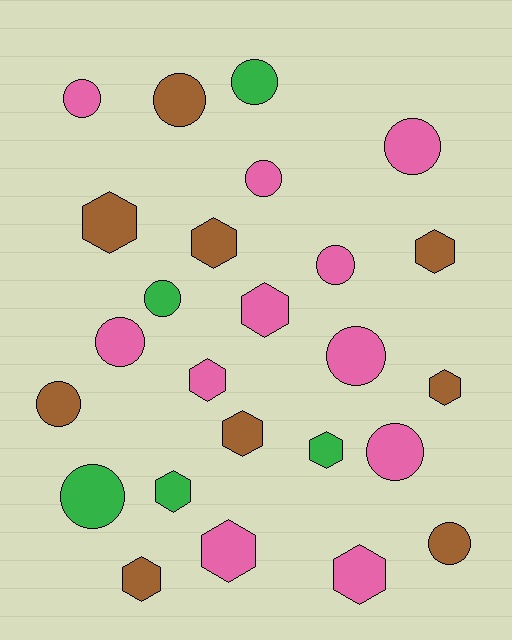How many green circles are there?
There are 3 green circles.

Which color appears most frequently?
Pink, with 11 objects.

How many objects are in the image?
There are 25 objects.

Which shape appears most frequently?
Circle, with 13 objects.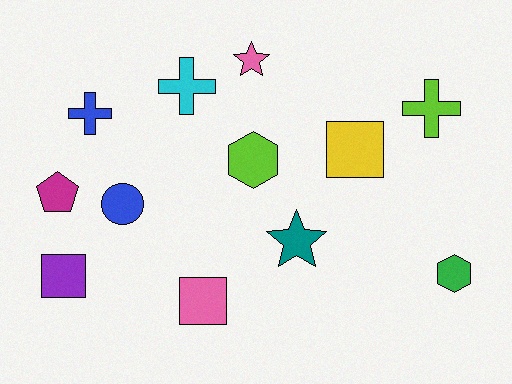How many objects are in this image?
There are 12 objects.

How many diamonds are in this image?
There are no diamonds.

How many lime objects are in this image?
There are 2 lime objects.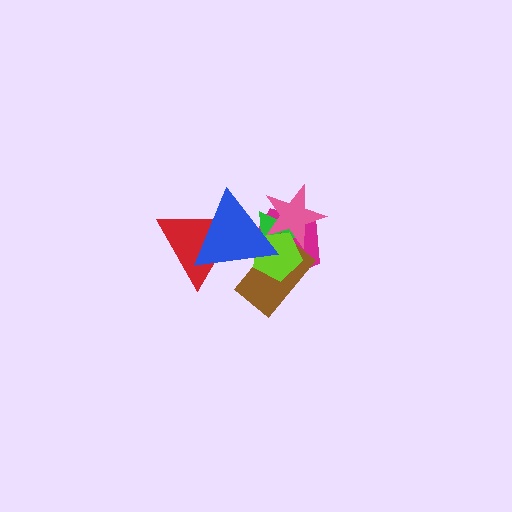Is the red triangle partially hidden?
Yes, it is partially covered by another shape.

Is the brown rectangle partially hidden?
Yes, it is partially covered by another shape.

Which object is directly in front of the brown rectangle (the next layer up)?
The lime pentagon is directly in front of the brown rectangle.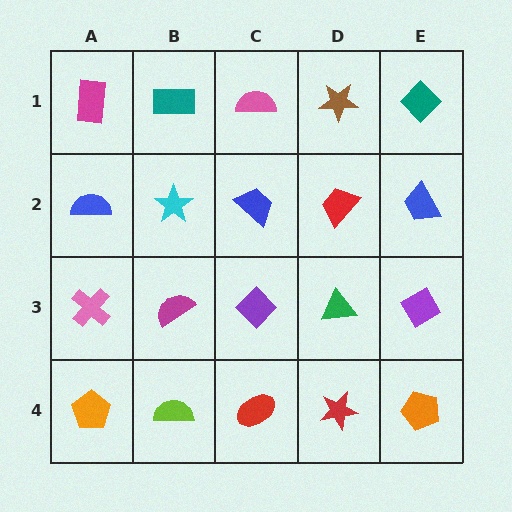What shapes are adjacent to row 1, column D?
A red trapezoid (row 2, column D), a pink semicircle (row 1, column C), a teal diamond (row 1, column E).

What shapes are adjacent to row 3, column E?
A blue trapezoid (row 2, column E), an orange pentagon (row 4, column E), a green triangle (row 3, column D).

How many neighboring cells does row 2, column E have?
3.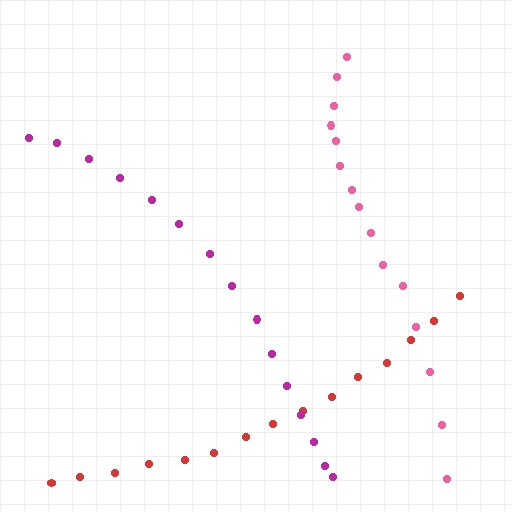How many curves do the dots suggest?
There are 3 distinct paths.